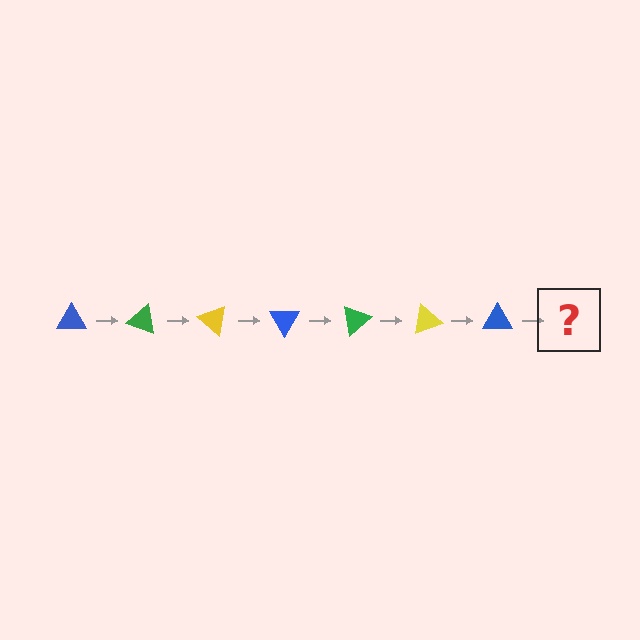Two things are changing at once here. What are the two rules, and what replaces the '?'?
The two rules are that it rotates 20 degrees each step and the color cycles through blue, green, and yellow. The '?' should be a green triangle, rotated 140 degrees from the start.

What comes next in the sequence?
The next element should be a green triangle, rotated 140 degrees from the start.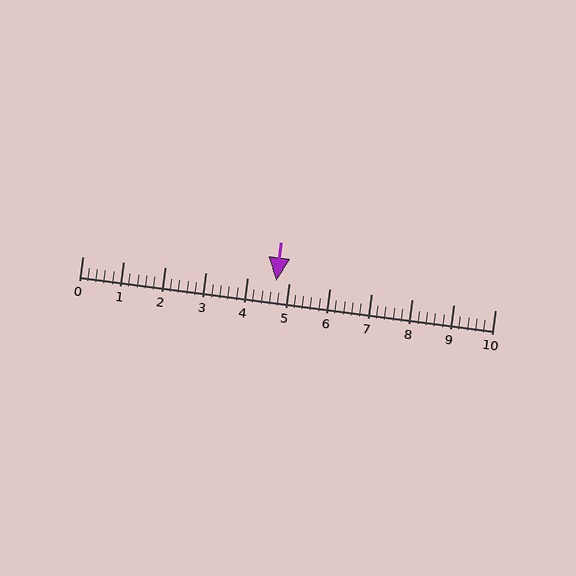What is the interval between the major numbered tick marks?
The major tick marks are spaced 1 units apart.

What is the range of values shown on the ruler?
The ruler shows values from 0 to 10.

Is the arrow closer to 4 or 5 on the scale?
The arrow is closer to 5.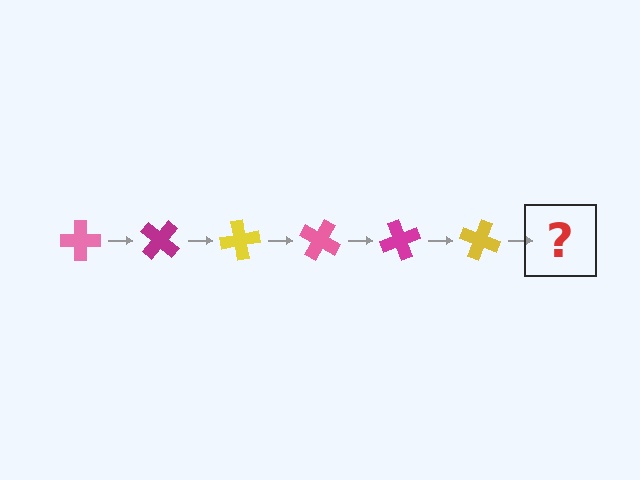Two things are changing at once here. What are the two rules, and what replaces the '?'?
The two rules are that it rotates 40 degrees each step and the color cycles through pink, magenta, and yellow. The '?' should be a pink cross, rotated 240 degrees from the start.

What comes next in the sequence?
The next element should be a pink cross, rotated 240 degrees from the start.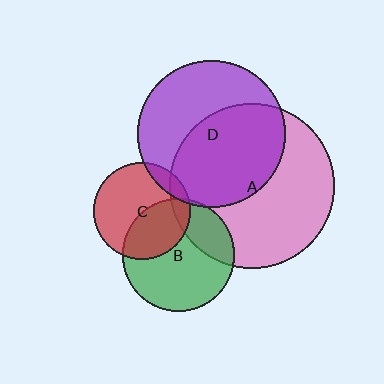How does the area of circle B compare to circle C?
Approximately 1.3 times.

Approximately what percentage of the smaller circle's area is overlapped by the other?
Approximately 25%.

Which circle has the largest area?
Circle A (pink).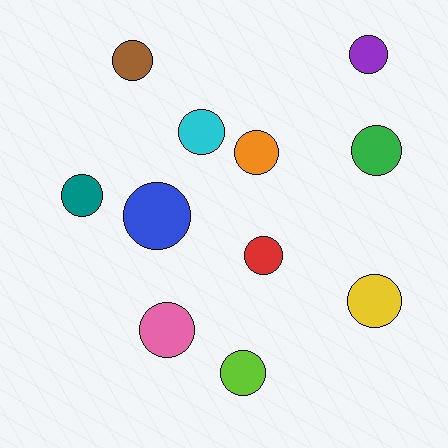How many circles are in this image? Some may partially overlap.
There are 11 circles.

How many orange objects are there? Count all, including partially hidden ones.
There is 1 orange object.